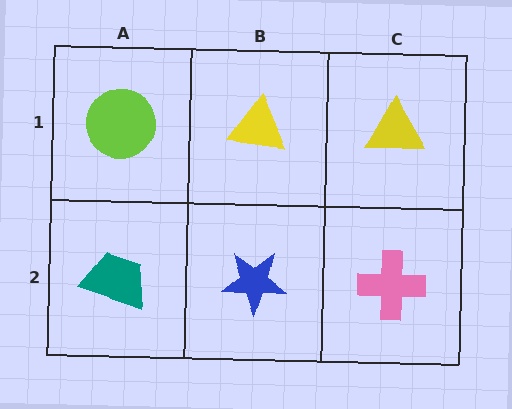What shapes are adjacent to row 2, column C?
A yellow triangle (row 1, column C), a blue star (row 2, column B).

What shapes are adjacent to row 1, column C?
A pink cross (row 2, column C), a yellow triangle (row 1, column B).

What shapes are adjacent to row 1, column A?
A teal trapezoid (row 2, column A), a yellow triangle (row 1, column B).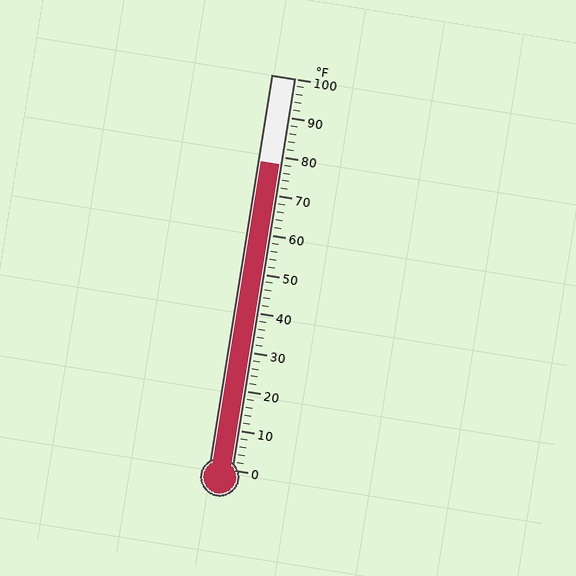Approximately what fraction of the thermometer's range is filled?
The thermometer is filled to approximately 80% of its range.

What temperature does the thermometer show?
The thermometer shows approximately 78°F.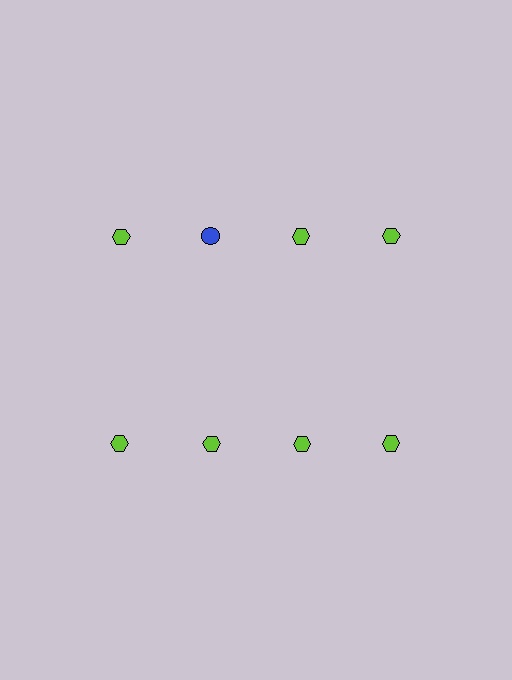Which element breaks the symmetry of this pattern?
The blue circle in the top row, second from left column breaks the symmetry. All other shapes are lime hexagons.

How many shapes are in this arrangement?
There are 8 shapes arranged in a grid pattern.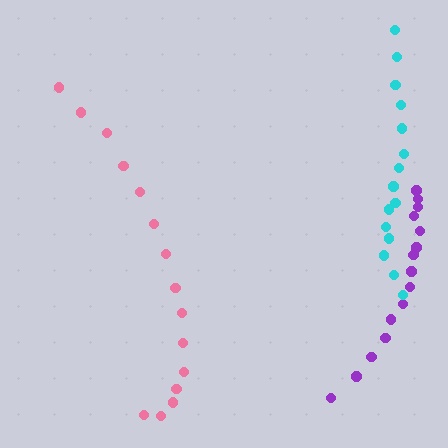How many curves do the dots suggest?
There are 3 distinct paths.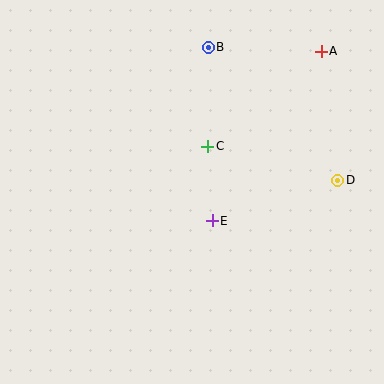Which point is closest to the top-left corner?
Point B is closest to the top-left corner.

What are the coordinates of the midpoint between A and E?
The midpoint between A and E is at (267, 136).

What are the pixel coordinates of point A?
Point A is at (321, 51).